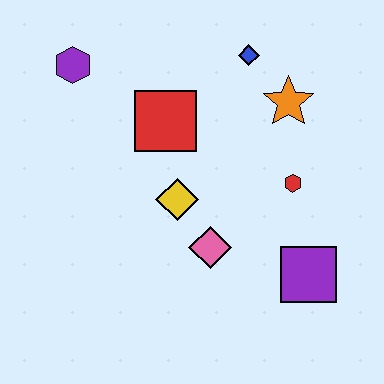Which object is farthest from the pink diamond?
The purple hexagon is farthest from the pink diamond.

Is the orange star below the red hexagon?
No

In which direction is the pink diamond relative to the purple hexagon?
The pink diamond is below the purple hexagon.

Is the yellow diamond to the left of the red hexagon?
Yes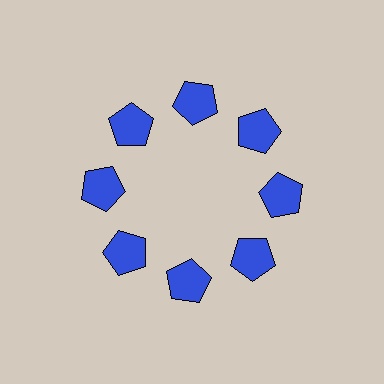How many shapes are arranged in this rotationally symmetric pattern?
There are 8 shapes, arranged in 8 groups of 1.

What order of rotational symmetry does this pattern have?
This pattern has 8-fold rotational symmetry.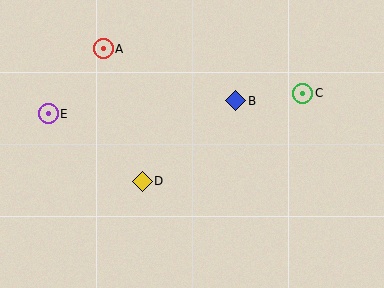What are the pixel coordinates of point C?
Point C is at (303, 93).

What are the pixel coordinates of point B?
Point B is at (236, 101).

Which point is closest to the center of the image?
Point B at (236, 101) is closest to the center.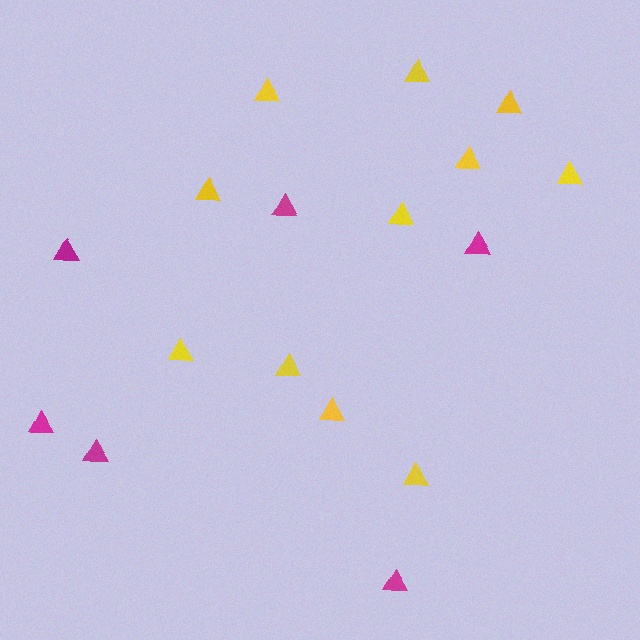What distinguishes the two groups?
There are 2 groups: one group of yellow triangles (11) and one group of magenta triangles (6).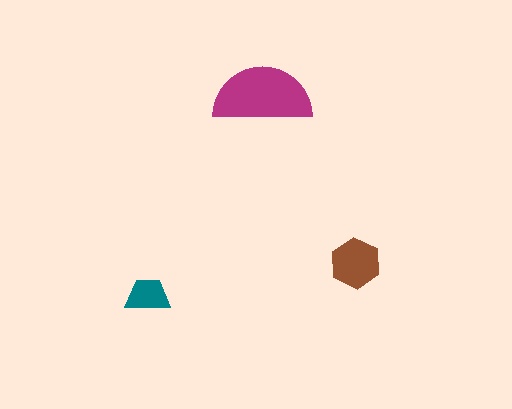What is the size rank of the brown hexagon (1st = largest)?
2nd.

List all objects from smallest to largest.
The teal trapezoid, the brown hexagon, the magenta semicircle.